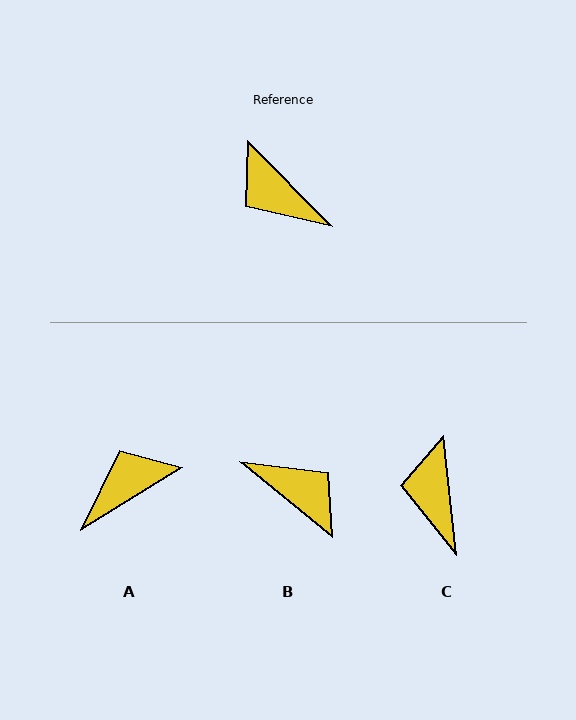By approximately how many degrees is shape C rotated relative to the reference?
Approximately 39 degrees clockwise.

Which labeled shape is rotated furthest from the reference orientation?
B, about 174 degrees away.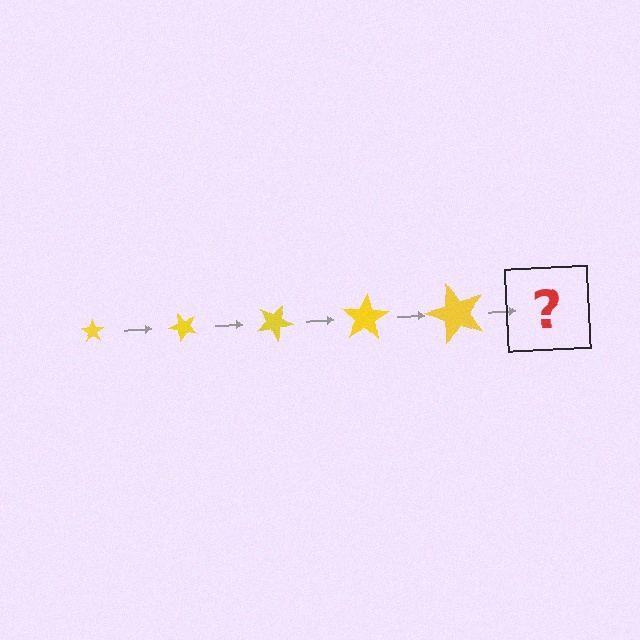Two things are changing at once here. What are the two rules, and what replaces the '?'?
The two rules are that the star grows larger each step and it rotates 50 degrees each step. The '?' should be a star, larger than the previous one and rotated 250 degrees from the start.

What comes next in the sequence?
The next element should be a star, larger than the previous one and rotated 250 degrees from the start.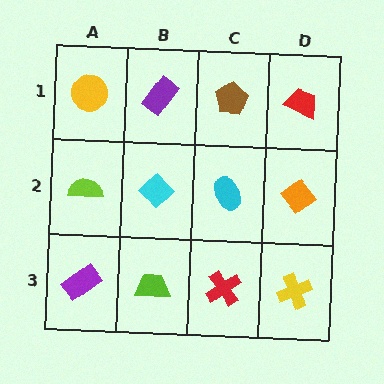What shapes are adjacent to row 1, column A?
A lime semicircle (row 2, column A), a purple rectangle (row 1, column B).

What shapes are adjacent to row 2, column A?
A yellow circle (row 1, column A), a purple rectangle (row 3, column A), a cyan diamond (row 2, column B).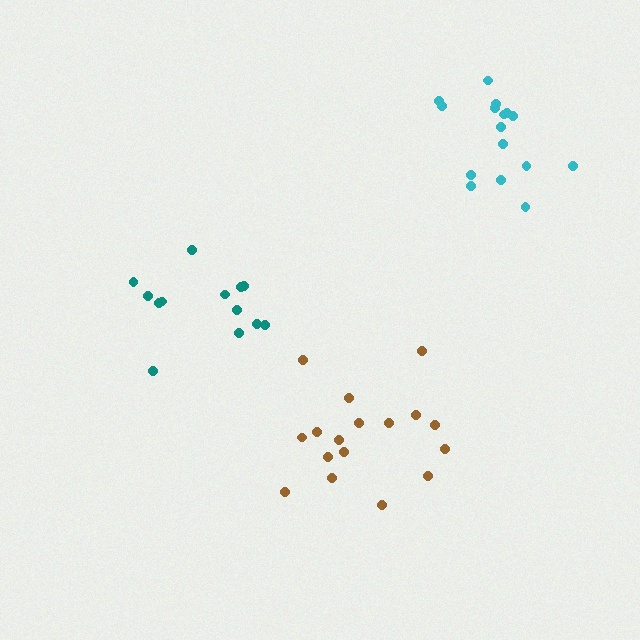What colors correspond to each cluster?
The clusters are colored: cyan, teal, brown.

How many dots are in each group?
Group 1: 16 dots, Group 2: 13 dots, Group 3: 17 dots (46 total).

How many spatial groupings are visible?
There are 3 spatial groupings.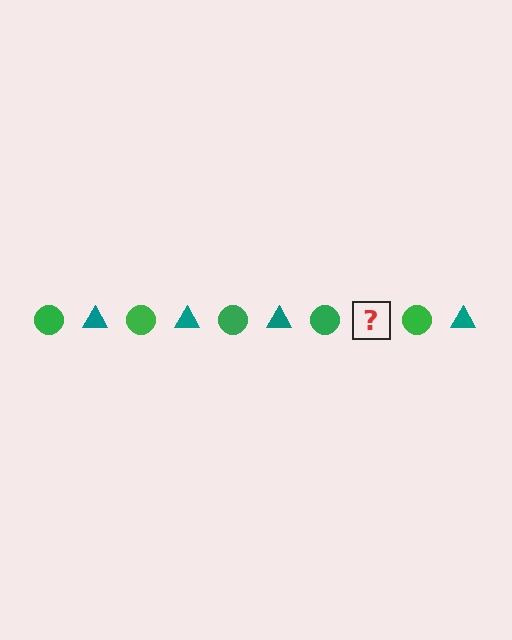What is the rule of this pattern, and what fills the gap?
The rule is that the pattern alternates between green circle and teal triangle. The gap should be filled with a teal triangle.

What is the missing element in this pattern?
The missing element is a teal triangle.